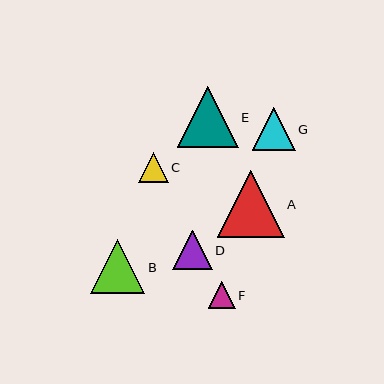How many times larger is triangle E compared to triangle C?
Triangle E is approximately 2.0 times the size of triangle C.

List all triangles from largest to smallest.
From largest to smallest: A, E, B, G, D, C, F.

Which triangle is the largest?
Triangle A is the largest with a size of approximately 67 pixels.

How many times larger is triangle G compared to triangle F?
Triangle G is approximately 1.6 times the size of triangle F.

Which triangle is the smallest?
Triangle F is the smallest with a size of approximately 27 pixels.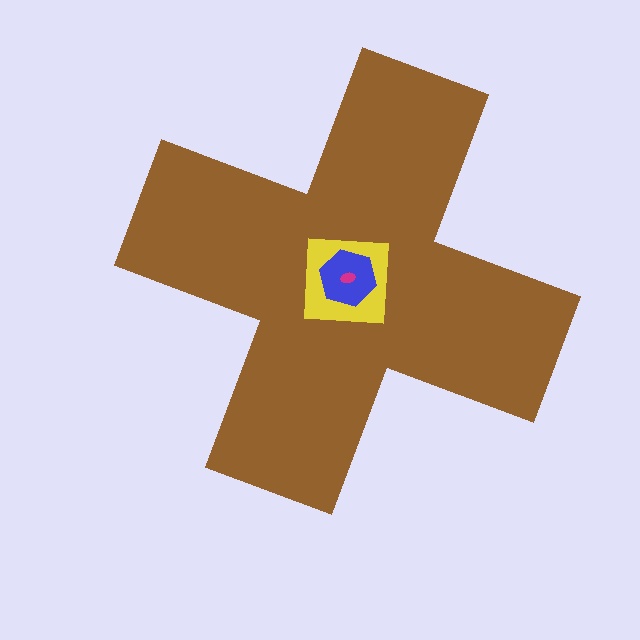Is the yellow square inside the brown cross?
Yes.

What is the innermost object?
The magenta ellipse.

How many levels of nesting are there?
4.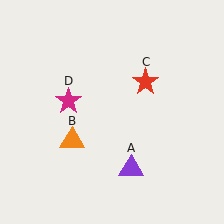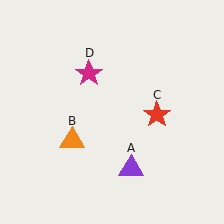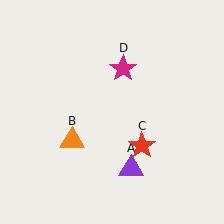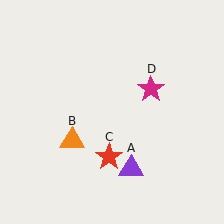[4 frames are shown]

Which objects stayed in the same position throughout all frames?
Purple triangle (object A) and orange triangle (object B) remained stationary.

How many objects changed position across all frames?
2 objects changed position: red star (object C), magenta star (object D).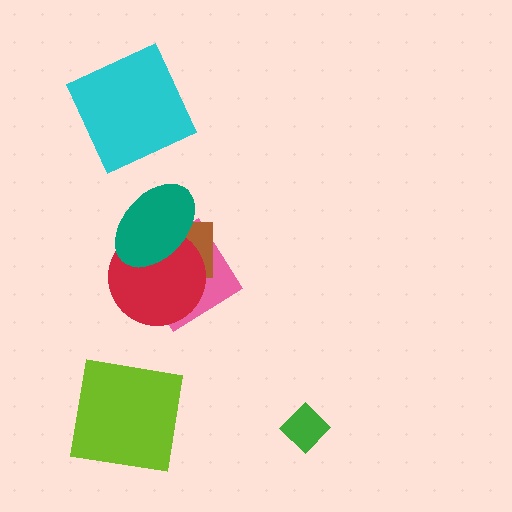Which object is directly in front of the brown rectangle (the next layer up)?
The red circle is directly in front of the brown rectangle.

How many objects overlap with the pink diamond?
3 objects overlap with the pink diamond.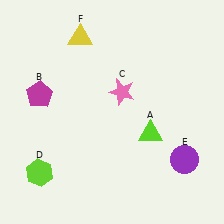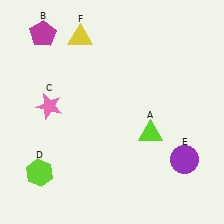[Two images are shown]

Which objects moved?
The objects that moved are: the magenta pentagon (B), the pink star (C).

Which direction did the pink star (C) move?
The pink star (C) moved left.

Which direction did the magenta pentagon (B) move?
The magenta pentagon (B) moved up.